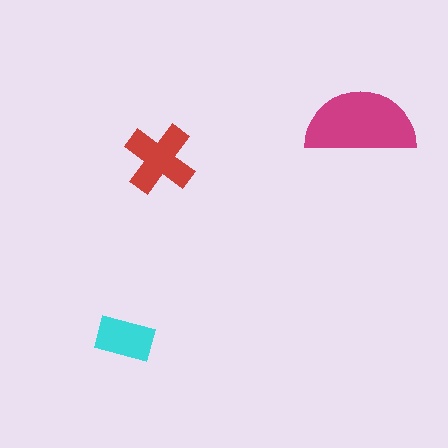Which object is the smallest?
The cyan rectangle.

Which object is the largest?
The magenta semicircle.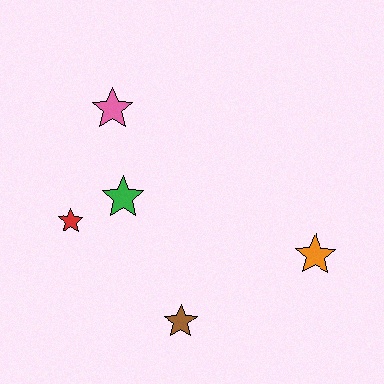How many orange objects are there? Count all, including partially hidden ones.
There is 1 orange object.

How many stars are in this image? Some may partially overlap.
There are 5 stars.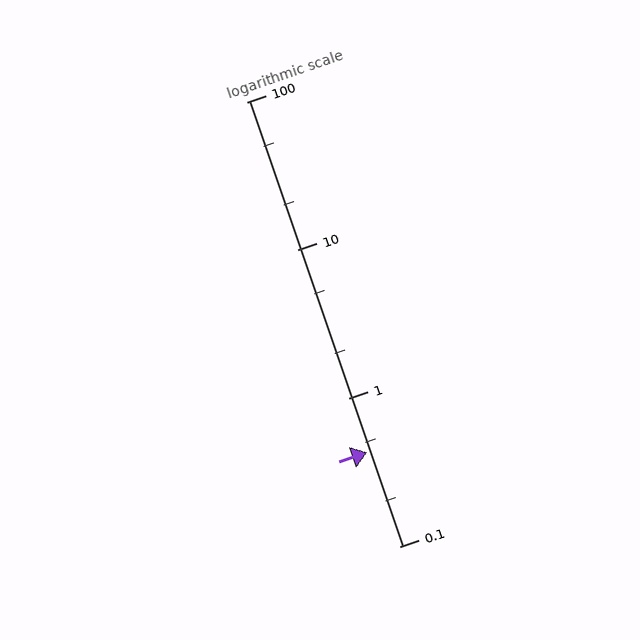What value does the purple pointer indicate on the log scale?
The pointer indicates approximately 0.43.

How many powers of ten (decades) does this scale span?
The scale spans 3 decades, from 0.1 to 100.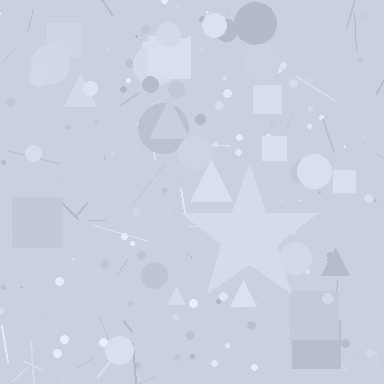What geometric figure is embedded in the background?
A star is embedded in the background.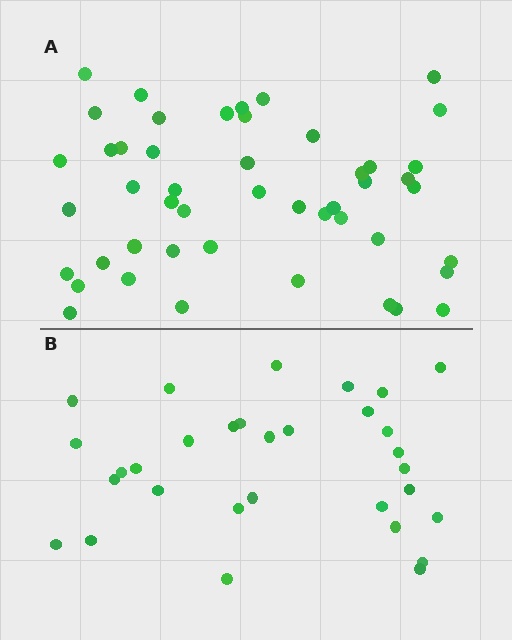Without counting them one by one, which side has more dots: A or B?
Region A (the top region) has more dots.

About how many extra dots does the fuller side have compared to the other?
Region A has approximately 15 more dots than region B.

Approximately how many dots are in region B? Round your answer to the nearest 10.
About 30 dots. (The exact count is 31, which rounds to 30.)